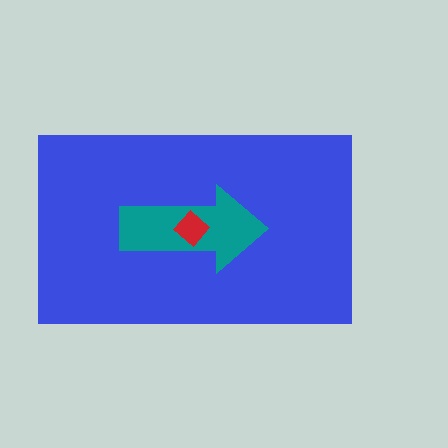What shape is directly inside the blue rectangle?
The teal arrow.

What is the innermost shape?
The red diamond.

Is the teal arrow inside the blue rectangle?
Yes.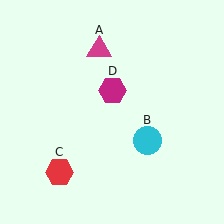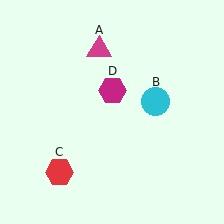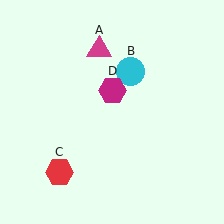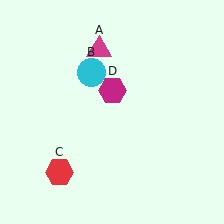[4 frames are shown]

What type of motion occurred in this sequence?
The cyan circle (object B) rotated counterclockwise around the center of the scene.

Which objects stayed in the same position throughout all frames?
Magenta triangle (object A) and red hexagon (object C) and magenta hexagon (object D) remained stationary.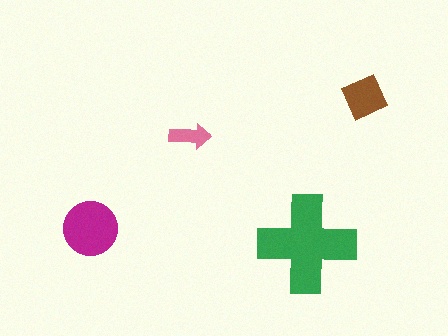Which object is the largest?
The green cross.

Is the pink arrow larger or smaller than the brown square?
Smaller.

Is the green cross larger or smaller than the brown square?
Larger.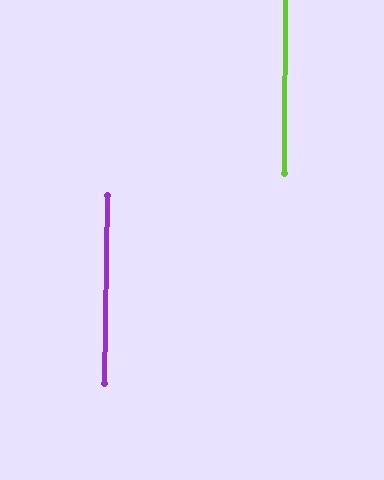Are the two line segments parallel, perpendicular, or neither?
Parallel — their directions differ by only 1.0°.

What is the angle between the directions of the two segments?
Approximately 1 degree.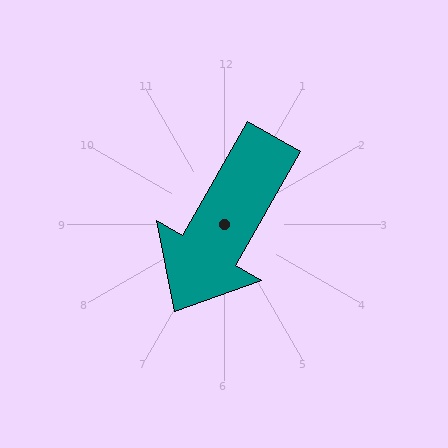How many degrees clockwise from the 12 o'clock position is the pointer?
Approximately 210 degrees.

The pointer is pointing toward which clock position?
Roughly 7 o'clock.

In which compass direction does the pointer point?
Southwest.